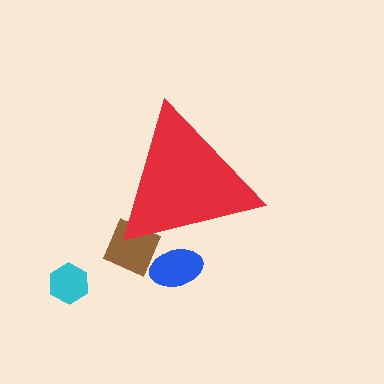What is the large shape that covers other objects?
A red triangle.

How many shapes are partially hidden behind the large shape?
2 shapes are partially hidden.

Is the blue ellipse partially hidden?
Yes, the blue ellipse is partially hidden behind the red triangle.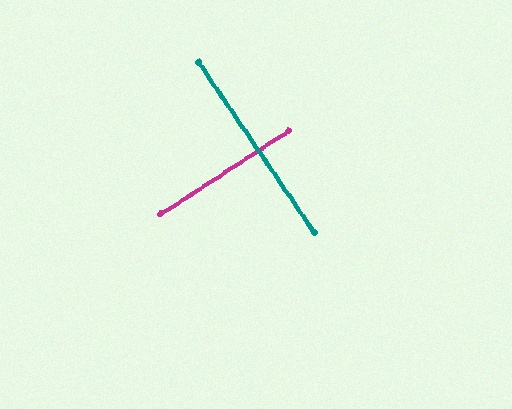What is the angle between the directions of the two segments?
Approximately 89 degrees.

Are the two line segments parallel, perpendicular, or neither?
Perpendicular — they meet at approximately 89°.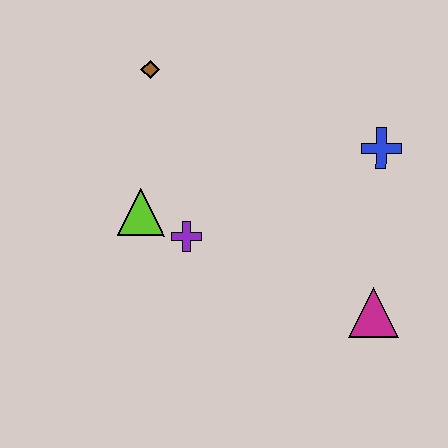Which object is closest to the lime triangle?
The purple cross is closest to the lime triangle.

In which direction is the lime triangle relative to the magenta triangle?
The lime triangle is to the left of the magenta triangle.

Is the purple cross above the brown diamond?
No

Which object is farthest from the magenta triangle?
The brown diamond is farthest from the magenta triangle.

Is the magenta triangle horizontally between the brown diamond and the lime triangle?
No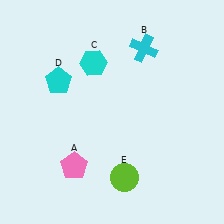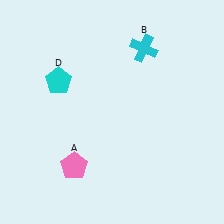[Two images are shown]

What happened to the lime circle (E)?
The lime circle (E) was removed in Image 2. It was in the bottom-right area of Image 1.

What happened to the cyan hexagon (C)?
The cyan hexagon (C) was removed in Image 2. It was in the top-left area of Image 1.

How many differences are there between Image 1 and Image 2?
There are 2 differences between the two images.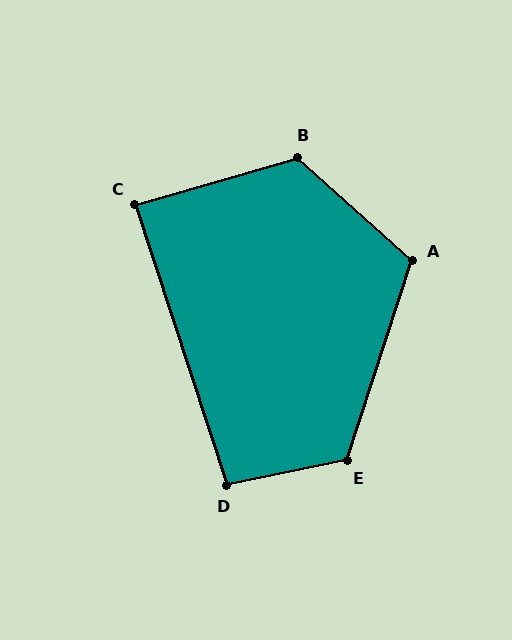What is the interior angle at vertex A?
Approximately 114 degrees (obtuse).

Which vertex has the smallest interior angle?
C, at approximately 88 degrees.